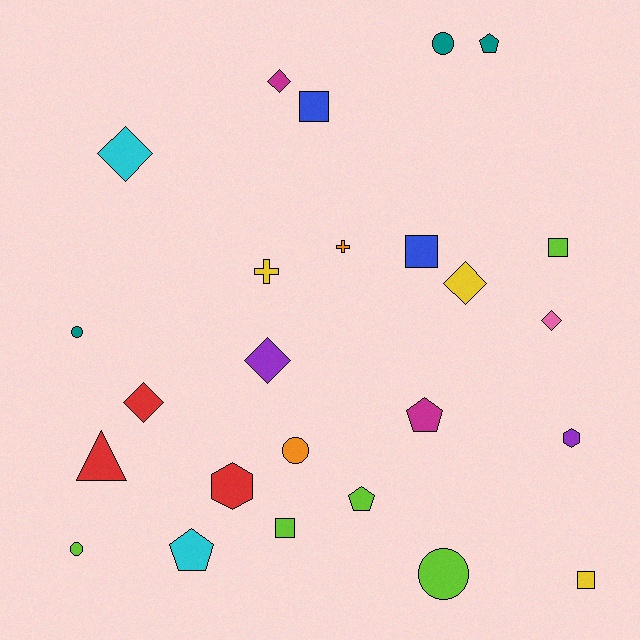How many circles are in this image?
There are 5 circles.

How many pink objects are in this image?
There is 1 pink object.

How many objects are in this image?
There are 25 objects.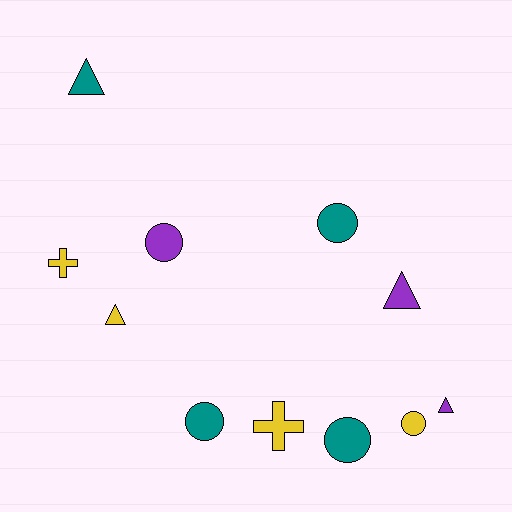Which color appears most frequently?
Yellow, with 4 objects.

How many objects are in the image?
There are 11 objects.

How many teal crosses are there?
There are no teal crosses.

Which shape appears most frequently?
Circle, with 5 objects.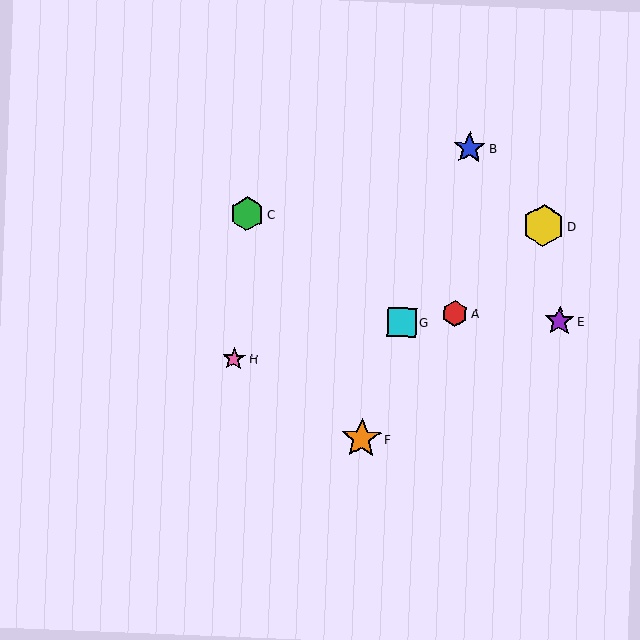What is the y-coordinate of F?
Object F is at y≈439.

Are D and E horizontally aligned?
No, D is at y≈225 and E is at y≈321.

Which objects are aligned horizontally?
Objects C, D are aligned horizontally.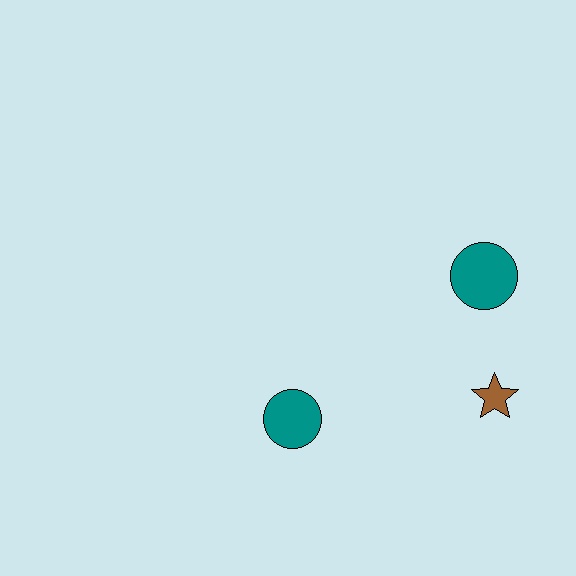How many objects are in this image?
There are 3 objects.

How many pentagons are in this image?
There are no pentagons.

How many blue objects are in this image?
There are no blue objects.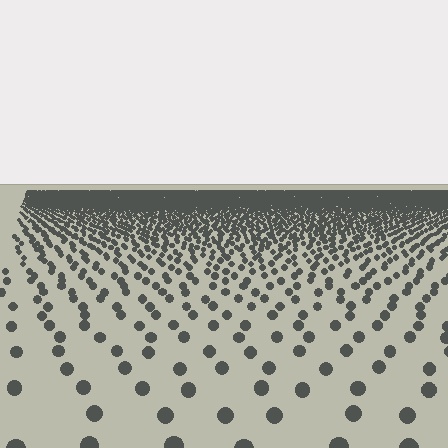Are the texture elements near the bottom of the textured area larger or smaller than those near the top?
Larger. Near the bottom, elements are closer to the viewer and appear at a bigger on-screen size.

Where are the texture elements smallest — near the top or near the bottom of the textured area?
Near the top.